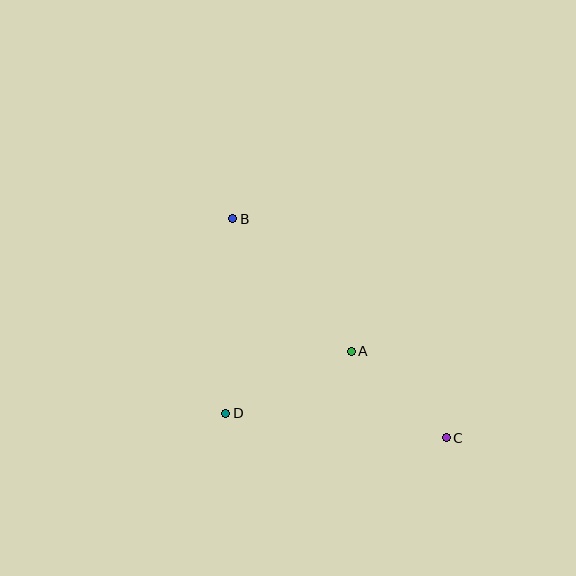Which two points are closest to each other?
Points A and C are closest to each other.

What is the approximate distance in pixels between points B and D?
The distance between B and D is approximately 195 pixels.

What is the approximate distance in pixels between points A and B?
The distance between A and B is approximately 178 pixels.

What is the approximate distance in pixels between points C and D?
The distance between C and D is approximately 222 pixels.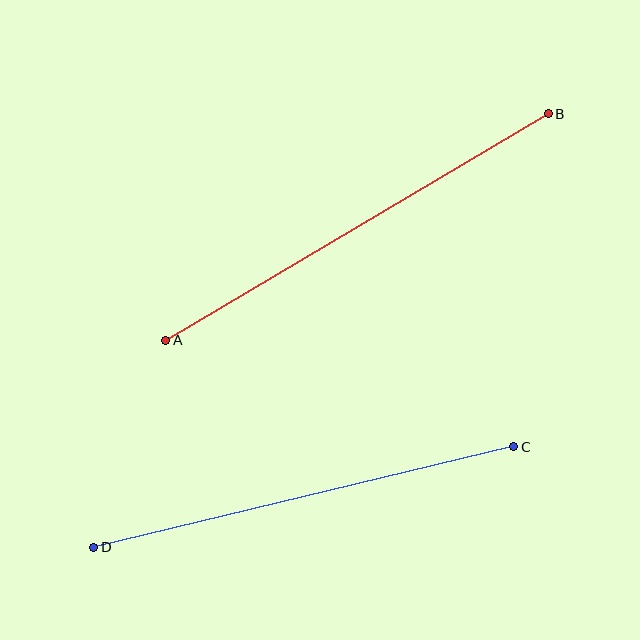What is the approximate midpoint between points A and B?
The midpoint is at approximately (357, 227) pixels.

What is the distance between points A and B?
The distance is approximately 445 pixels.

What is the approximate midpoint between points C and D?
The midpoint is at approximately (304, 497) pixels.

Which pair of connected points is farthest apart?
Points A and B are farthest apart.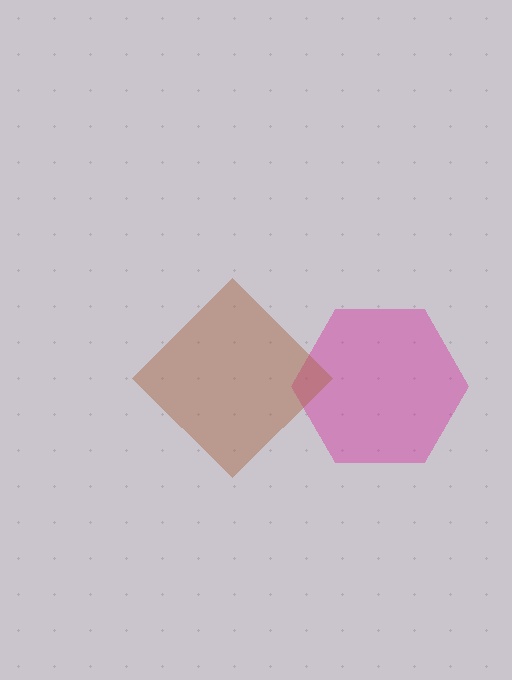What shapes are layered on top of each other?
The layered shapes are: a magenta hexagon, a brown diamond.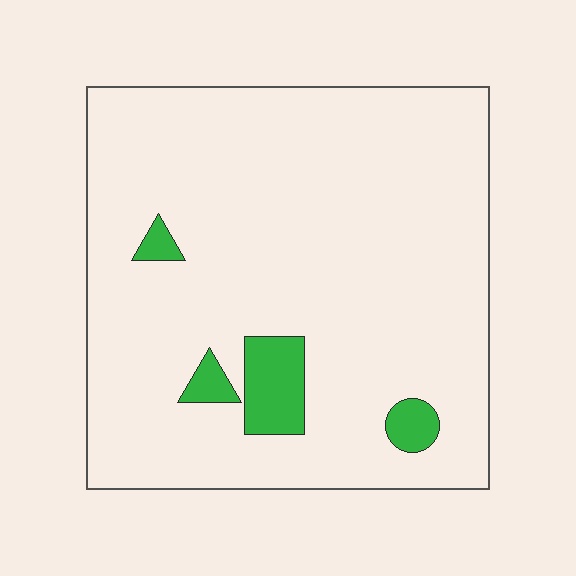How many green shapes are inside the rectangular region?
4.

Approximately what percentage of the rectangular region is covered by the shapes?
Approximately 5%.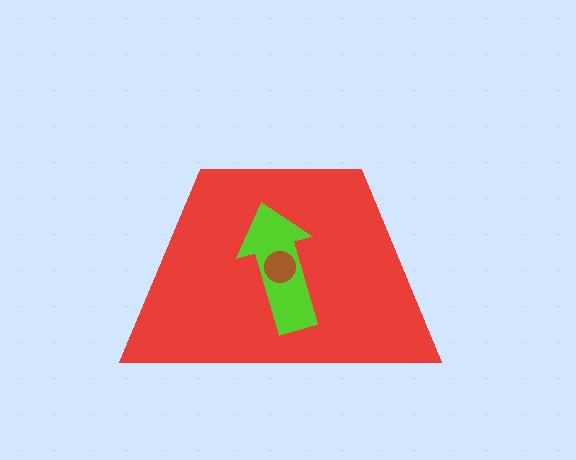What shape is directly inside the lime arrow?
The brown circle.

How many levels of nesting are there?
3.